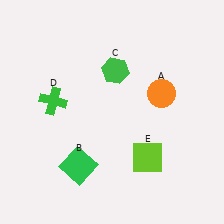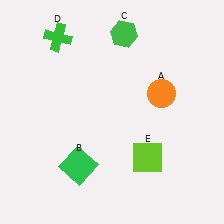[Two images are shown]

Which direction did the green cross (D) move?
The green cross (D) moved up.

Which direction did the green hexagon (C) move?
The green hexagon (C) moved up.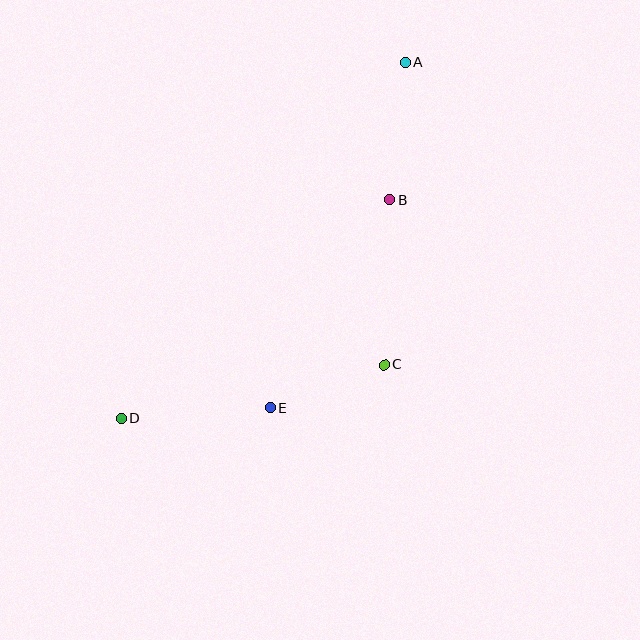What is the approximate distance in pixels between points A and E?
The distance between A and E is approximately 371 pixels.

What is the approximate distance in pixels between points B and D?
The distance between B and D is approximately 346 pixels.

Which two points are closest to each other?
Points C and E are closest to each other.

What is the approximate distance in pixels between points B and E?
The distance between B and E is approximately 240 pixels.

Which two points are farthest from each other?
Points A and D are farthest from each other.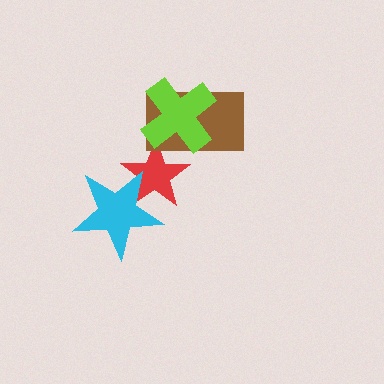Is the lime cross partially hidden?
No, no other shape covers it.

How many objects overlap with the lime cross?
2 objects overlap with the lime cross.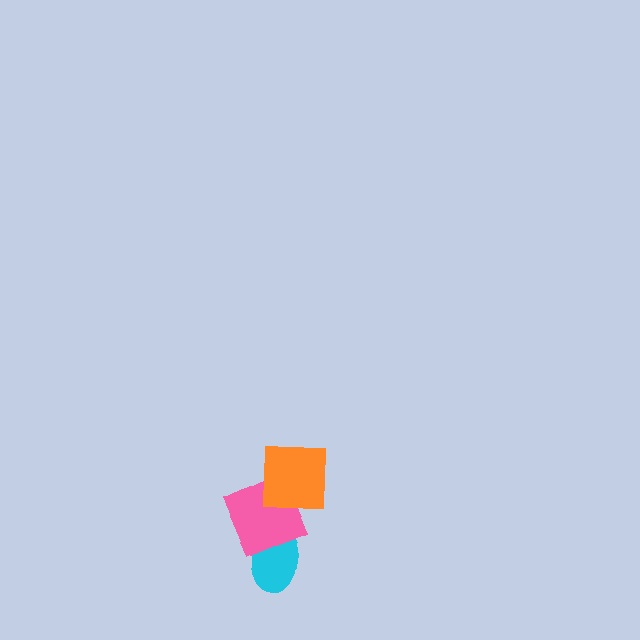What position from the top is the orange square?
The orange square is 1st from the top.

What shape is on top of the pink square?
The orange square is on top of the pink square.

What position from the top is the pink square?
The pink square is 2nd from the top.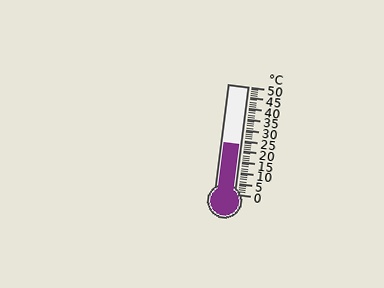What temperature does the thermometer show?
The thermometer shows approximately 23°C.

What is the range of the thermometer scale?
The thermometer scale ranges from 0°C to 50°C.